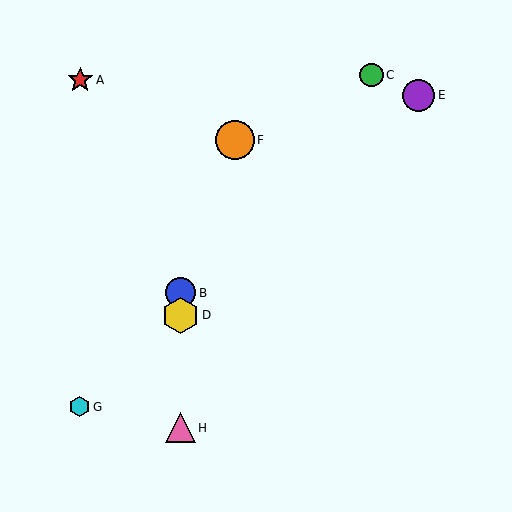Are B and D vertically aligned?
Yes, both are at x≈181.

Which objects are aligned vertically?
Objects B, D, H are aligned vertically.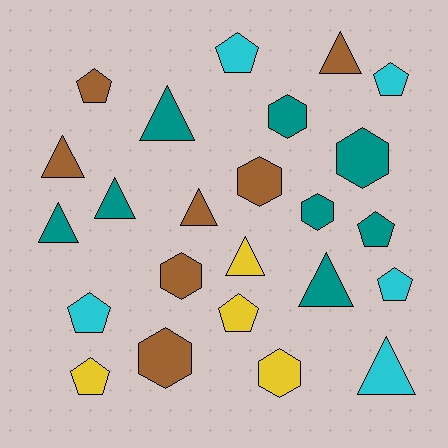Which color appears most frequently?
Teal, with 8 objects.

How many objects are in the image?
There are 24 objects.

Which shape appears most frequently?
Triangle, with 9 objects.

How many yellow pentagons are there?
There are 2 yellow pentagons.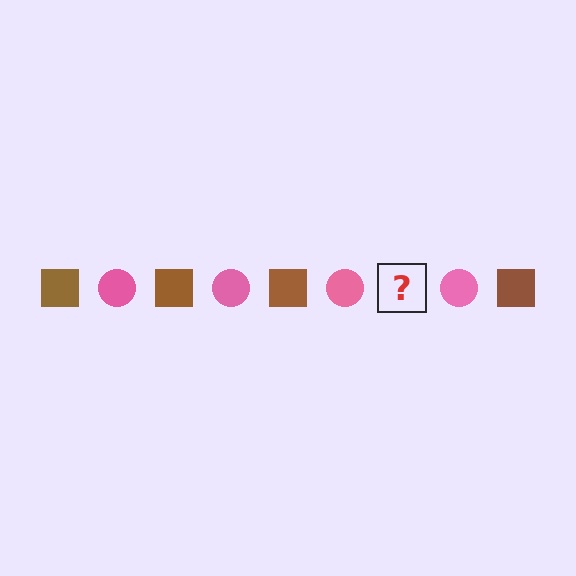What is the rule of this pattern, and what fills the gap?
The rule is that the pattern alternates between brown square and pink circle. The gap should be filled with a brown square.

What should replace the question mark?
The question mark should be replaced with a brown square.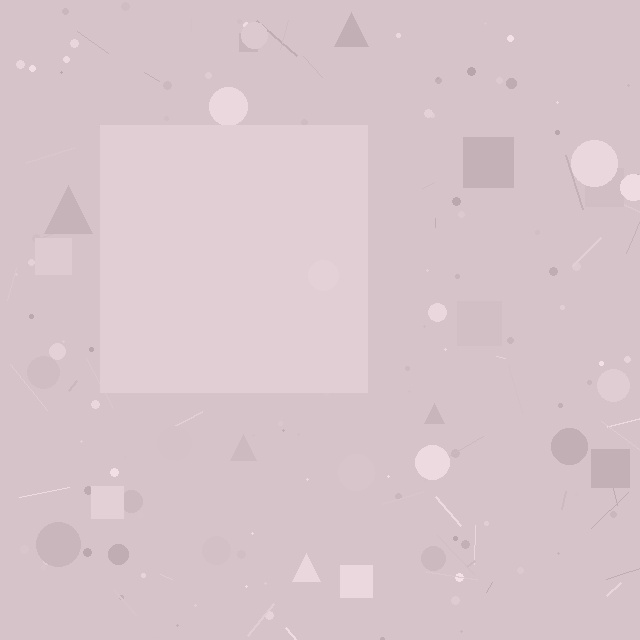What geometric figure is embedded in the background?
A square is embedded in the background.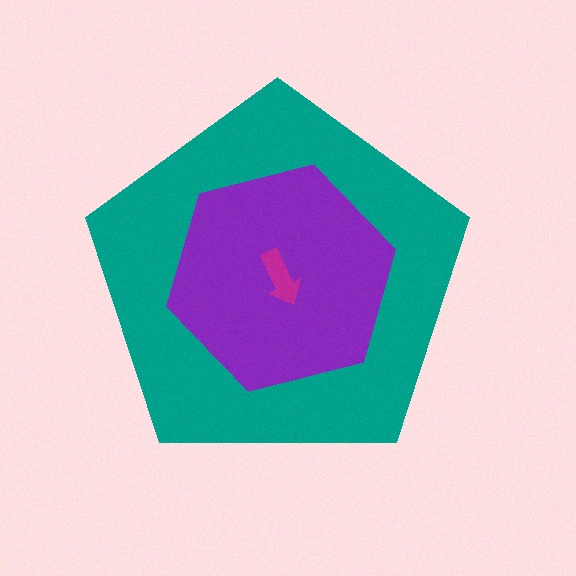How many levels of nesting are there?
3.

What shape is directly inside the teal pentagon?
The purple hexagon.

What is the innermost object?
The magenta arrow.